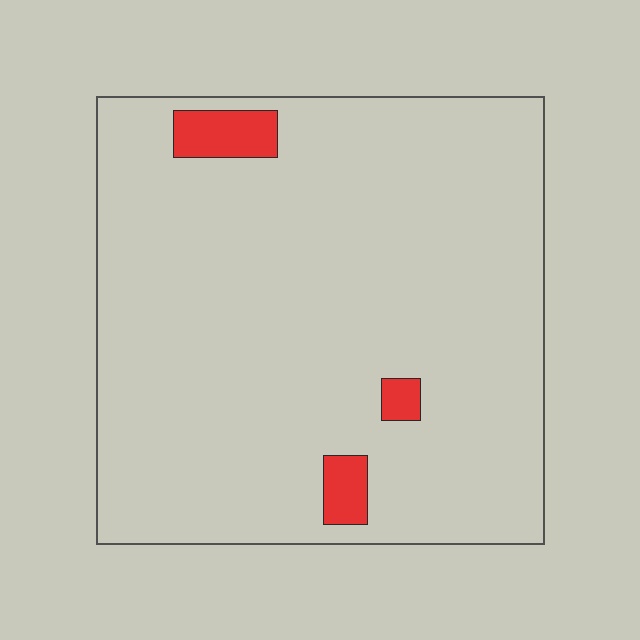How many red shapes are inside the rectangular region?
3.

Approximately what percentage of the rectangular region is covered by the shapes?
Approximately 5%.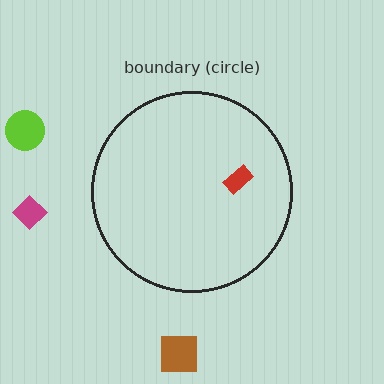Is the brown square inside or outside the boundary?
Outside.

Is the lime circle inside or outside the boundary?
Outside.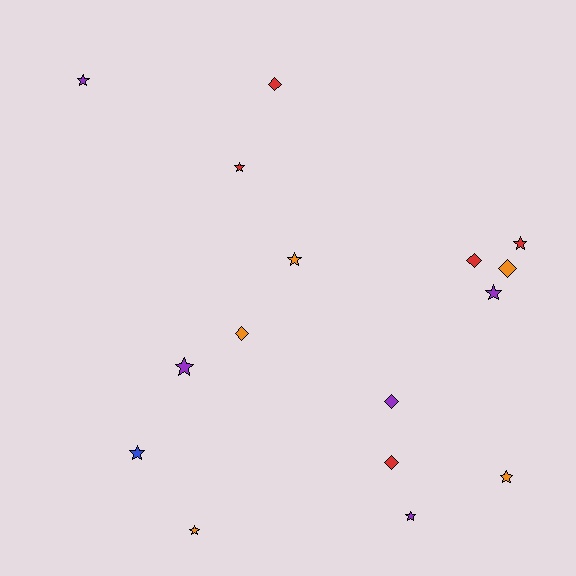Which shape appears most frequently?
Star, with 10 objects.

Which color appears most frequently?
Red, with 5 objects.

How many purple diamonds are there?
There is 1 purple diamond.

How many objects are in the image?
There are 16 objects.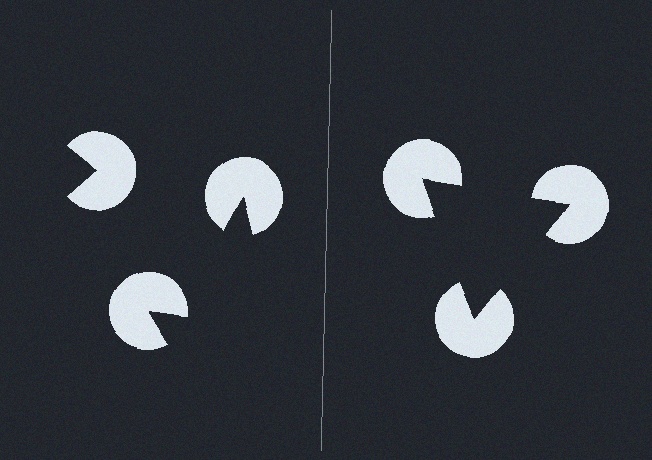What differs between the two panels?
The pac-man discs are positioned identically on both sides; only the wedge orientations differ. On the right they align to a triangle; on the left they are misaligned.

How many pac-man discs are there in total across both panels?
6 — 3 on each side.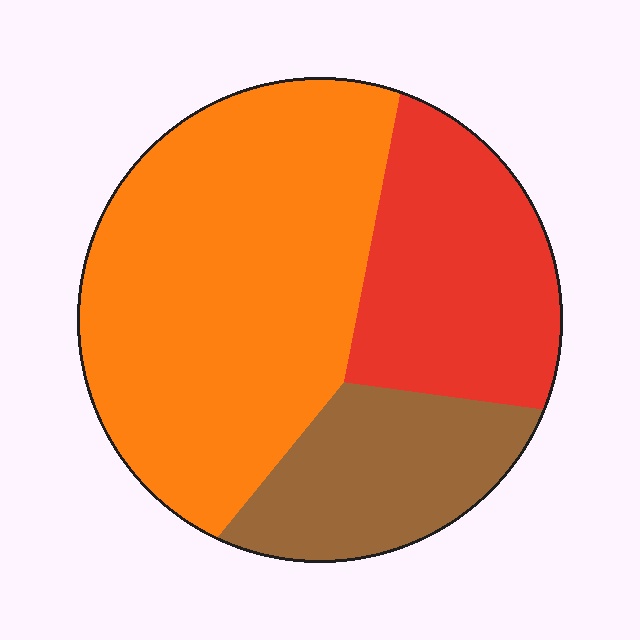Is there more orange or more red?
Orange.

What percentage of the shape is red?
Red takes up about one quarter (1/4) of the shape.